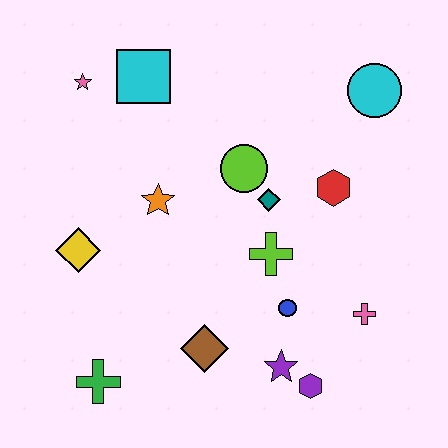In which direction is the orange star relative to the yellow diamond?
The orange star is to the right of the yellow diamond.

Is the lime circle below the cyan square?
Yes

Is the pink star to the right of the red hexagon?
No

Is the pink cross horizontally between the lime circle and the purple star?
No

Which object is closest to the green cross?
The brown diamond is closest to the green cross.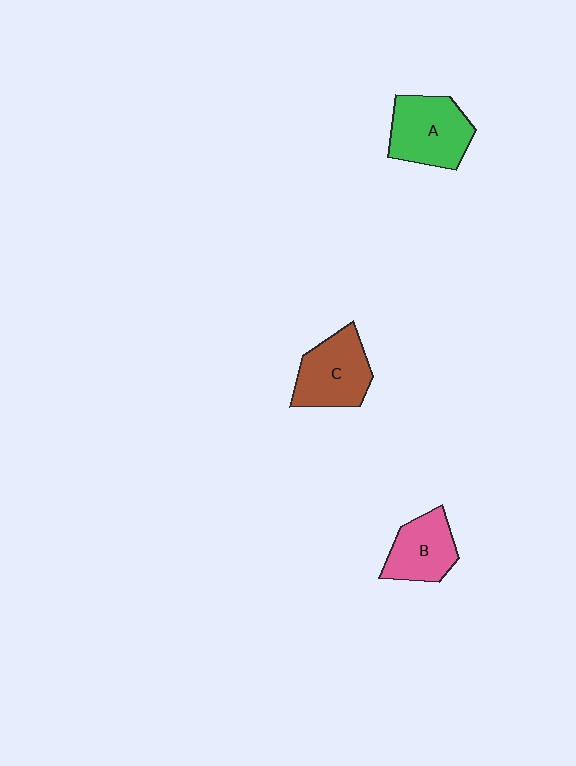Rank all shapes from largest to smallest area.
From largest to smallest: A (green), C (brown), B (pink).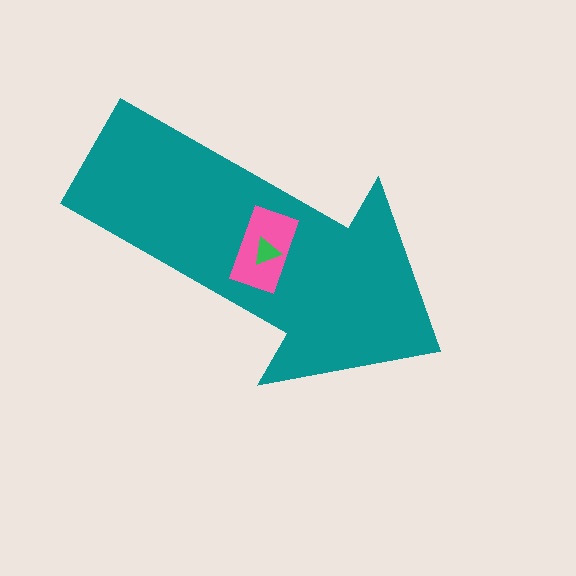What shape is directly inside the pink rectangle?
The green triangle.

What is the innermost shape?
The green triangle.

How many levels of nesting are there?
3.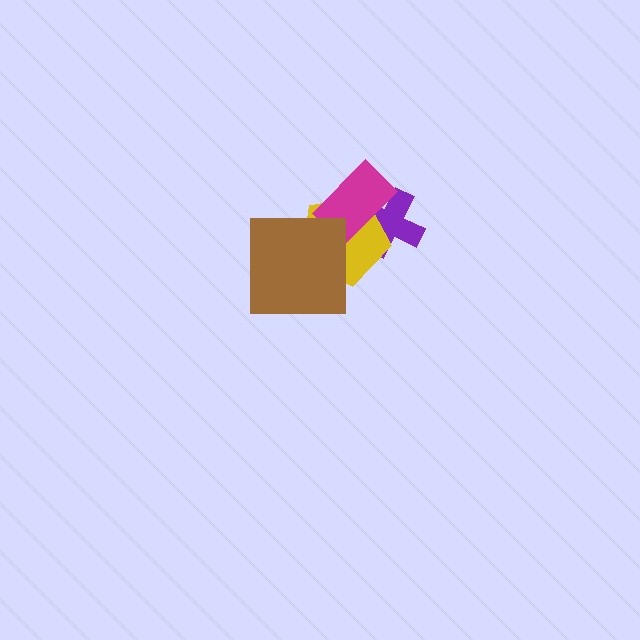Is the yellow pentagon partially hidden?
Yes, it is partially covered by another shape.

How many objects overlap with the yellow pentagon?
3 objects overlap with the yellow pentagon.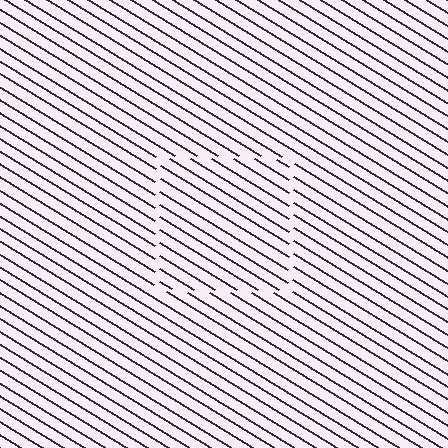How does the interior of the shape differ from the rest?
The interior of the shape contains the same grating, shifted by half a period — the contour is defined by the phase discontinuity where line-ends from the inner and outer gratings abut.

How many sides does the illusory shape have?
4 sides — the line-ends trace a square.